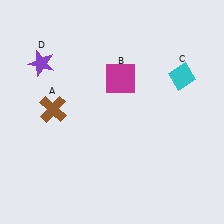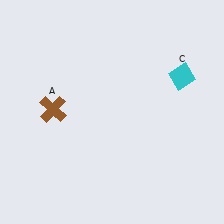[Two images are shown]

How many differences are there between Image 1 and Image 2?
There are 2 differences between the two images.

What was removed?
The purple star (D), the magenta square (B) were removed in Image 2.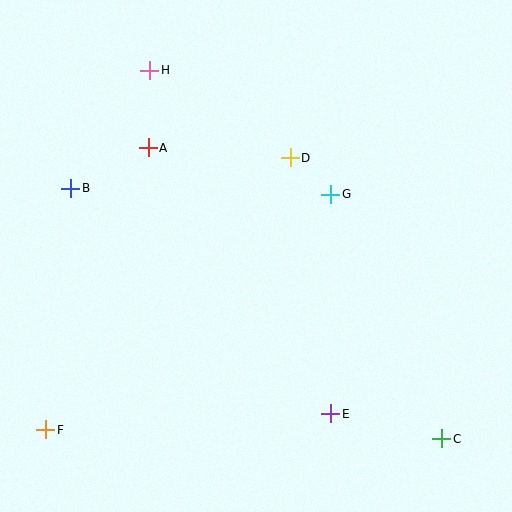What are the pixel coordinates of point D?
Point D is at (290, 158).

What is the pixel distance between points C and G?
The distance between C and G is 269 pixels.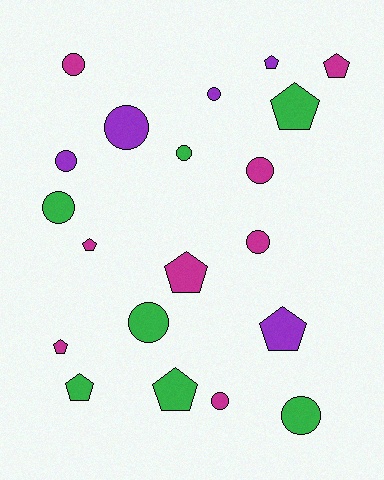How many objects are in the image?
There are 20 objects.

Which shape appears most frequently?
Circle, with 11 objects.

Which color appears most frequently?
Magenta, with 8 objects.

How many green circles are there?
There are 4 green circles.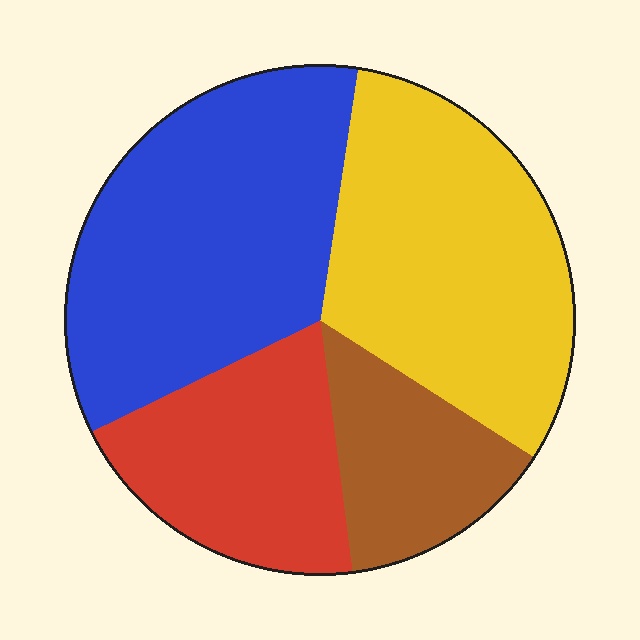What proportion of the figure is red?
Red covers around 20% of the figure.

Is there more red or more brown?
Red.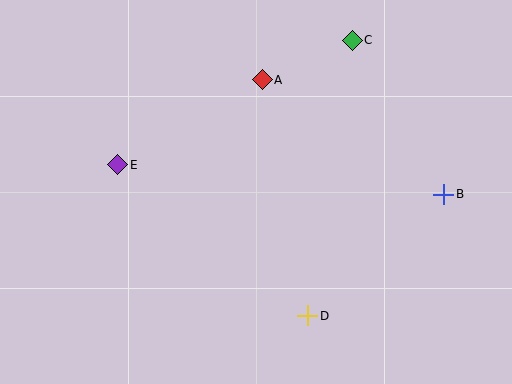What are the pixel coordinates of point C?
Point C is at (352, 40).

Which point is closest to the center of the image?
Point A at (262, 80) is closest to the center.